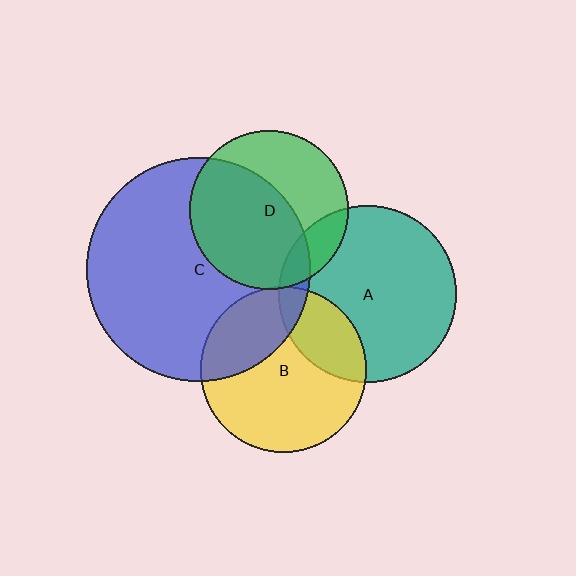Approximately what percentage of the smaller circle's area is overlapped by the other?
Approximately 25%.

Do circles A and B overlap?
Yes.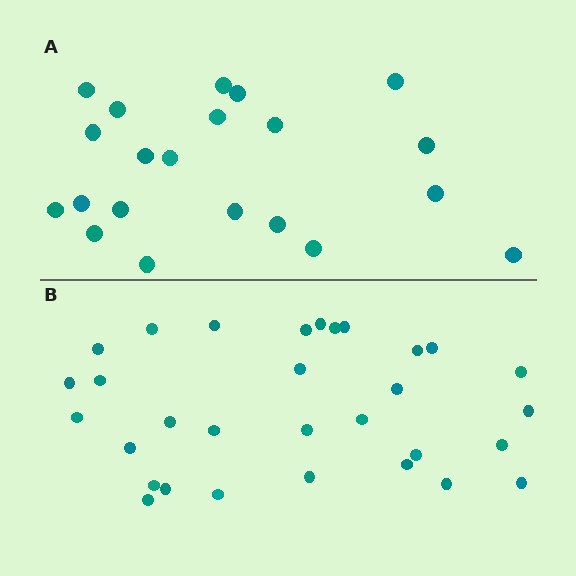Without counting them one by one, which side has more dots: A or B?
Region B (the bottom region) has more dots.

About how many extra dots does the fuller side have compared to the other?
Region B has roughly 10 or so more dots than region A.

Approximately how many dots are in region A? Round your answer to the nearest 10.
About 20 dots. (The exact count is 21, which rounds to 20.)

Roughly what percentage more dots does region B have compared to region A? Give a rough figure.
About 50% more.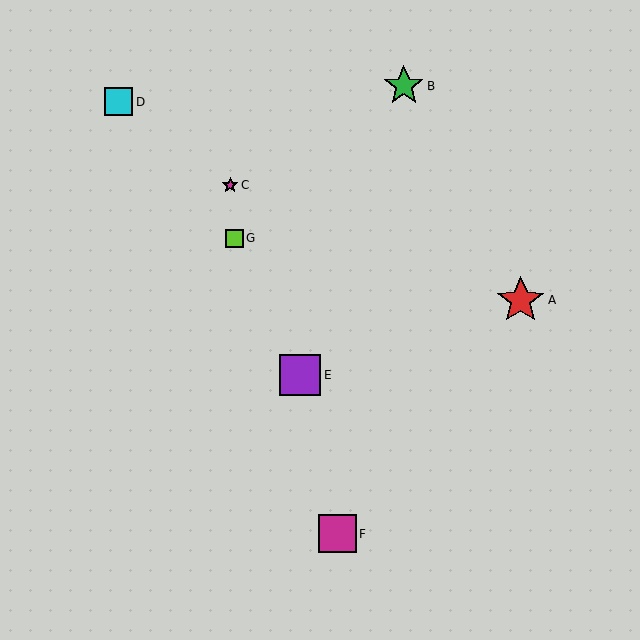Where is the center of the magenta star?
The center of the magenta star is at (230, 185).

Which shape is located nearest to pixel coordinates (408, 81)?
The green star (labeled B) at (404, 86) is nearest to that location.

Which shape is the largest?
The red star (labeled A) is the largest.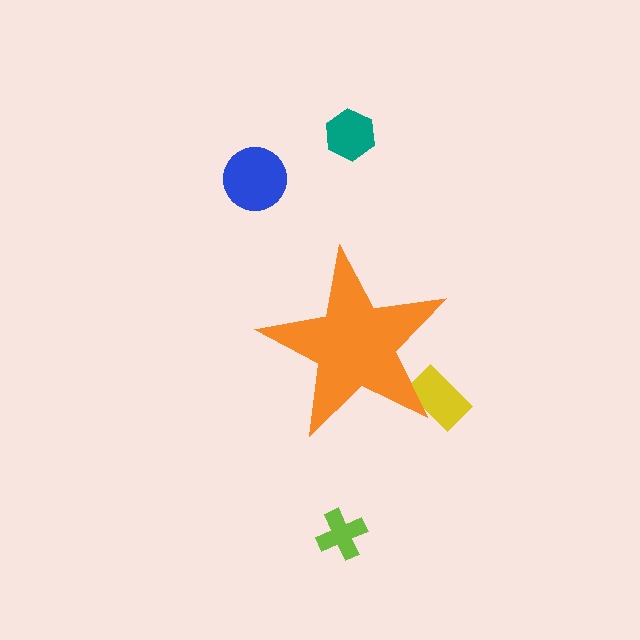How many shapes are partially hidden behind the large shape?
1 shape is partially hidden.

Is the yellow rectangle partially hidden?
Yes, the yellow rectangle is partially hidden behind the orange star.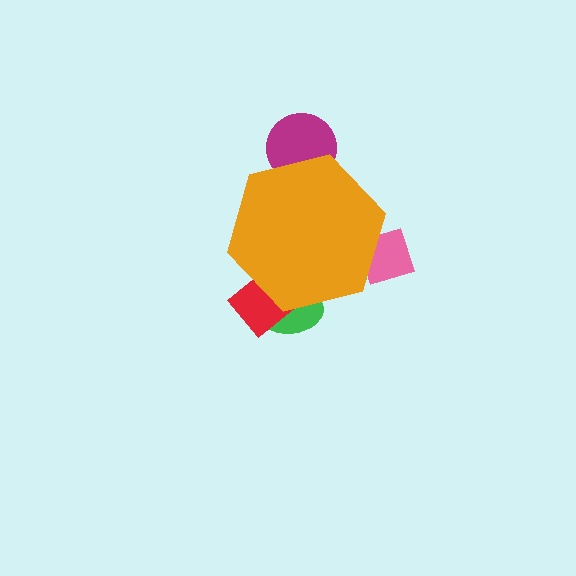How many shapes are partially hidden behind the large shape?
4 shapes are partially hidden.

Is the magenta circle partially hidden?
Yes, the magenta circle is partially hidden behind the orange hexagon.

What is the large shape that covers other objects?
An orange hexagon.